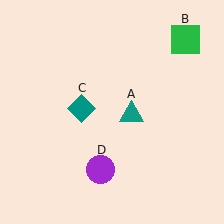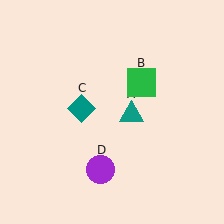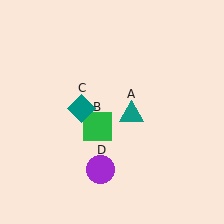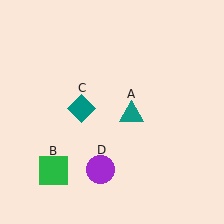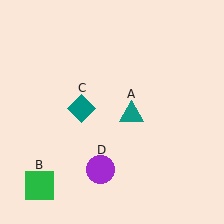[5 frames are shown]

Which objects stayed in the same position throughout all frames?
Teal triangle (object A) and teal diamond (object C) and purple circle (object D) remained stationary.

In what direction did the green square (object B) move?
The green square (object B) moved down and to the left.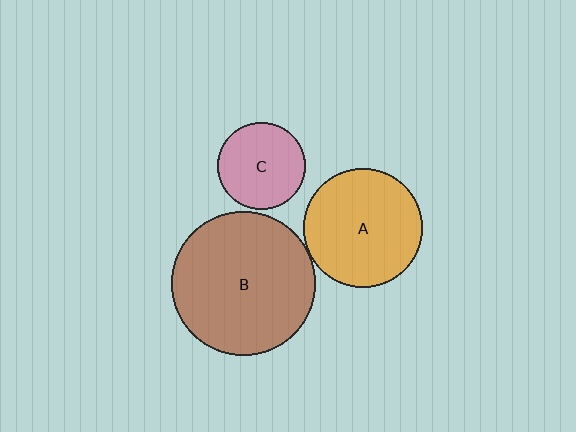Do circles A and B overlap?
Yes.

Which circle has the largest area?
Circle B (brown).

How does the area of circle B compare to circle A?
Approximately 1.5 times.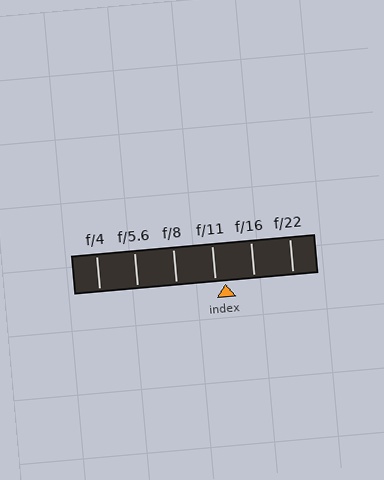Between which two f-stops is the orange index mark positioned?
The index mark is between f/11 and f/16.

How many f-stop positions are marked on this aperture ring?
There are 6 f-stop positions marked.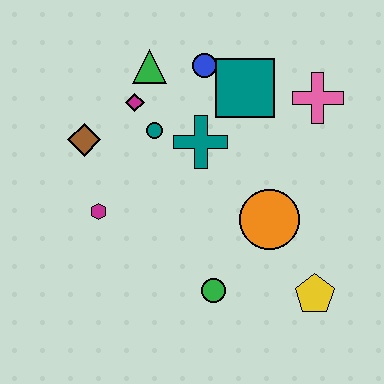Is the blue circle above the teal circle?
Yes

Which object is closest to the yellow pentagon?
The orange circle is closest to the yellow pentagon.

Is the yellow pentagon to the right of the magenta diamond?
Yes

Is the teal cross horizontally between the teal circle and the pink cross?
Yes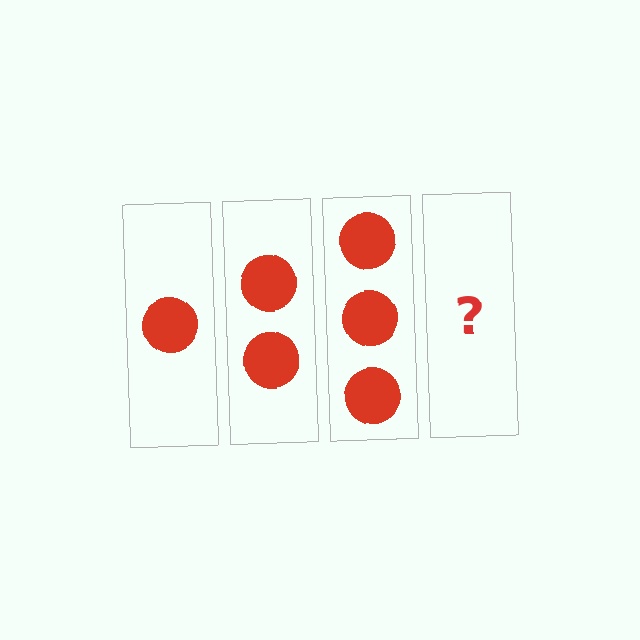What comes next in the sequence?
The next element should be 4 circles.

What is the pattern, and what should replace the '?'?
The pattern is that each step adds one more circle. The '?' should be 4 circles.